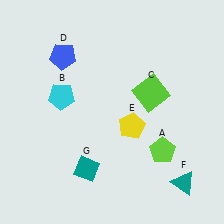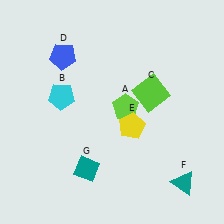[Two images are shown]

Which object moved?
The lime pentagon (A) moved up.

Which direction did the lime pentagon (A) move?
The lime pentagon (A) moved up.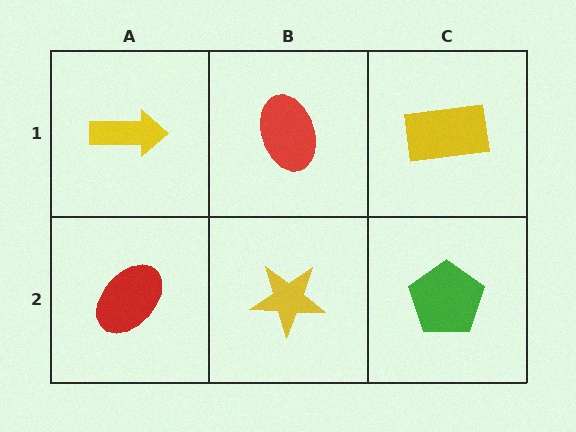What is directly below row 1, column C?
A green pentagon.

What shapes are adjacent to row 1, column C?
A green pentagon (row 2, column C), a red ellipse (row 1, column B).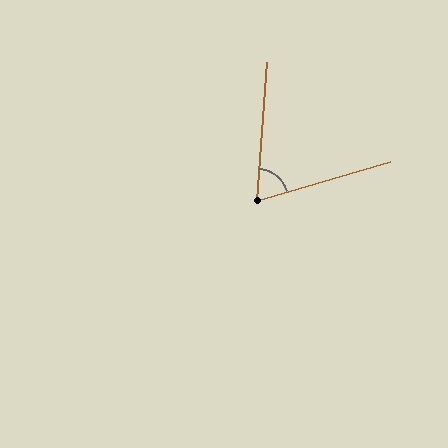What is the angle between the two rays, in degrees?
Approximately 70 degrees.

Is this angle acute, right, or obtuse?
It is acute.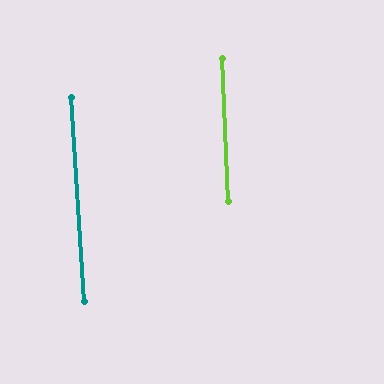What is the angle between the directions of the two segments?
Approximately 1 degree.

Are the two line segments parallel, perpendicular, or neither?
Parallel — their directions differ by only 1.5°.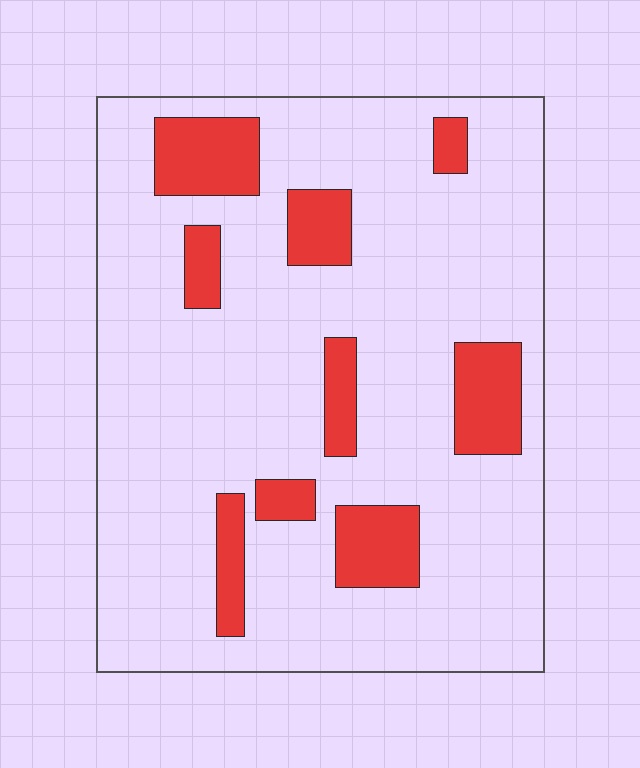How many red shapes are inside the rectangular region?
9.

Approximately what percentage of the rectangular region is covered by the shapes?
Approximately 15%.